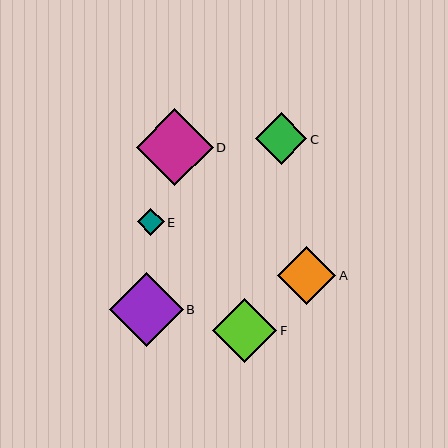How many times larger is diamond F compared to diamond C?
Diamond F is approximately 1.2 times the size of diamond C.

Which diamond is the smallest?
Diamond E is the smallest with a size of approximately 27 pixels.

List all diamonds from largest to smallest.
From largest to smallest: D, B, F, A, C, E.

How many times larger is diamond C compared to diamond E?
Diamond C is approximately 1.9 times the size of diamond E.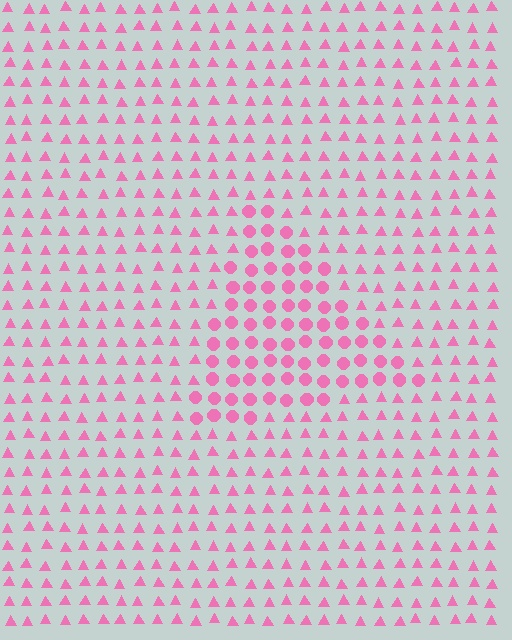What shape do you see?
I see a triangle.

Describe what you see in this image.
The image is filled with small pink elements arranged in a uniform grid. A triangle-shaped region contains circles, while the surrounding area contains triangles. The boundary is defined purely by the change in element shape.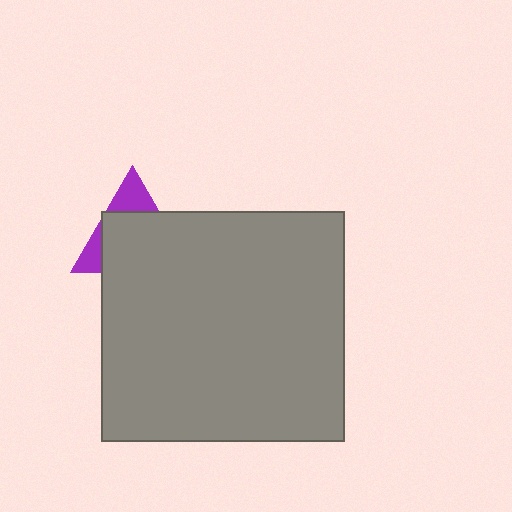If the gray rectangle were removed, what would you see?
You would see the complete purple triangle.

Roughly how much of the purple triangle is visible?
A small part of it is visible (roughly 31%).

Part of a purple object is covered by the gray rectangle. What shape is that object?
It is a triangle.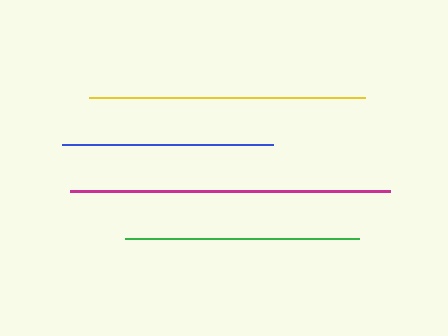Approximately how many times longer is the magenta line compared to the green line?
The magenta line is approximately 1.4 times the length of the green line.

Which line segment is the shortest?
The blue line is the shortest at approximately 211 pixels.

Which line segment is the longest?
The magenta line is the longest at approximately 320 pixels.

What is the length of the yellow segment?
The yellow segment is approximately 276 pixels long.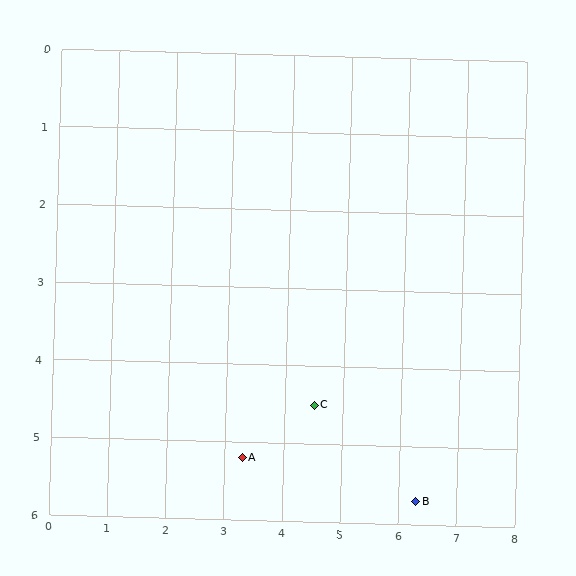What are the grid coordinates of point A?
Point A is at approximately (3.3, 5.2).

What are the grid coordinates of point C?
Point C is at approximately (4.5, 4.5).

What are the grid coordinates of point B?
Point B is at approximately (6.3, 5.7).